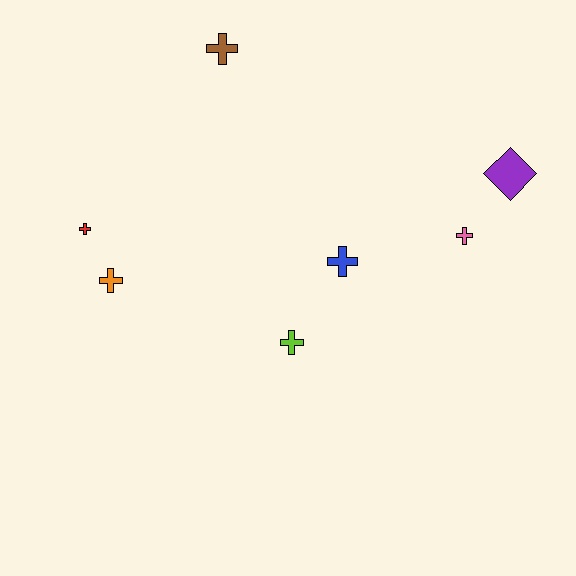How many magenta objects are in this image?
There are no magenta objects.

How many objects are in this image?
There are 7 objects.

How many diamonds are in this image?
There is 1 diamond.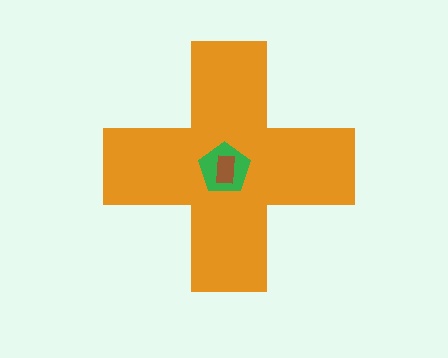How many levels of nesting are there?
3.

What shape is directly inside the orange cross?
The green pentagon.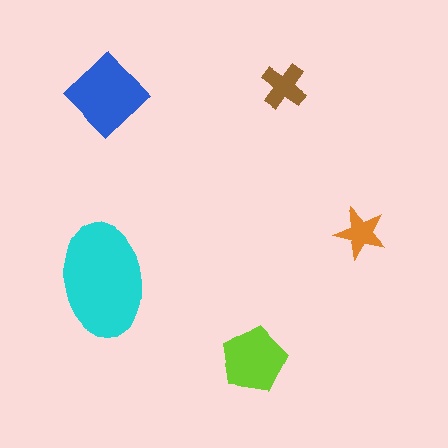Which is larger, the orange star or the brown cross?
The brown cross.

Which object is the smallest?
The orange star.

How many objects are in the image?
There are 5 objects in the image.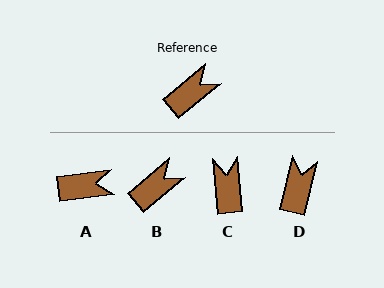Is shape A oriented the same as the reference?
No, it is off by about 33 degrees.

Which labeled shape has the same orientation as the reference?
B.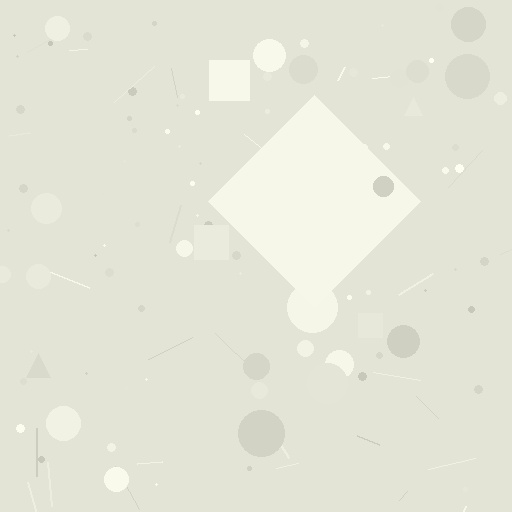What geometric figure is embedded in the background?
A diamond is embedded in the background.